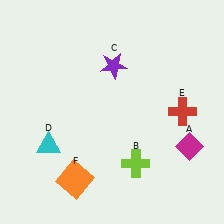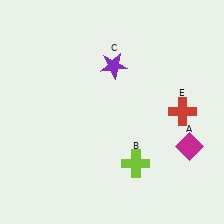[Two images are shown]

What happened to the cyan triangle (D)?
The cyan triangle (D) was removed in Image 2. It was in the bottom-left area of Image 1.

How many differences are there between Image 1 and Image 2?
There are 2 differences between the two images.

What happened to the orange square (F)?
The orange square (F) was removed in Image 2. It was in the bottom-left area of Image 1.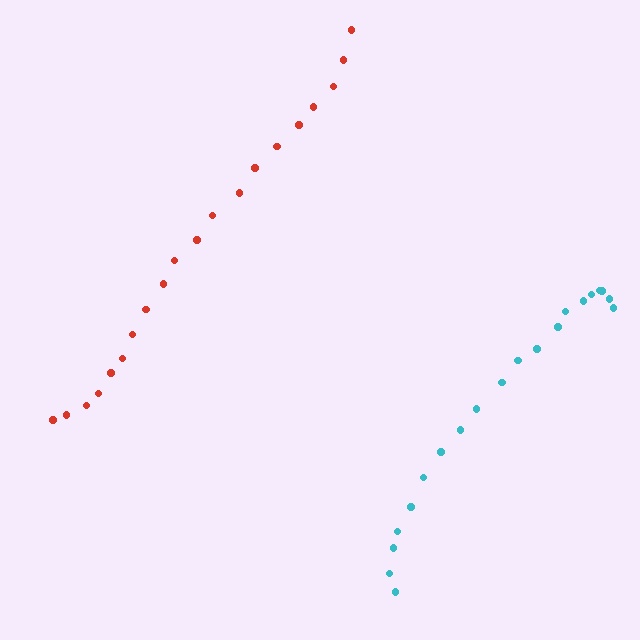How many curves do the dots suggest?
There are 2 distinct paths.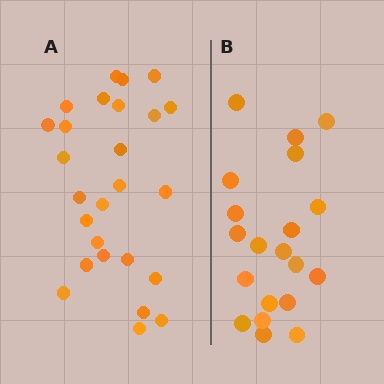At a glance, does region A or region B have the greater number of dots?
Region A (the left region) has more dots.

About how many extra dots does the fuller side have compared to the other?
Region A has about 6 more dots than region B.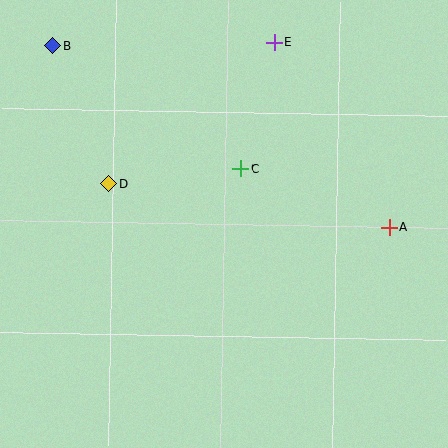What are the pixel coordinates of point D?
Point D is at (108, 184).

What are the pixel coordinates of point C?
Point C is at (241, 169).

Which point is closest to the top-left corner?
Point B is closest to the top-left corner.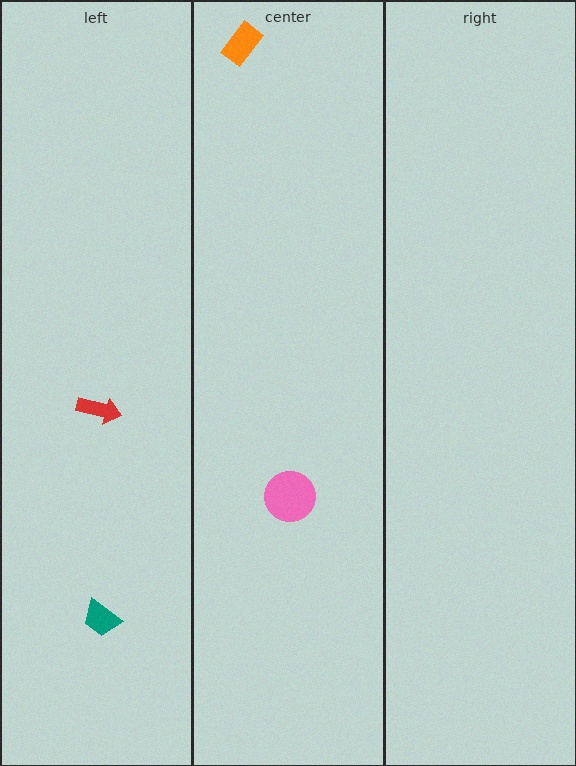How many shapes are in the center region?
2.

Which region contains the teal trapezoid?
The left region.